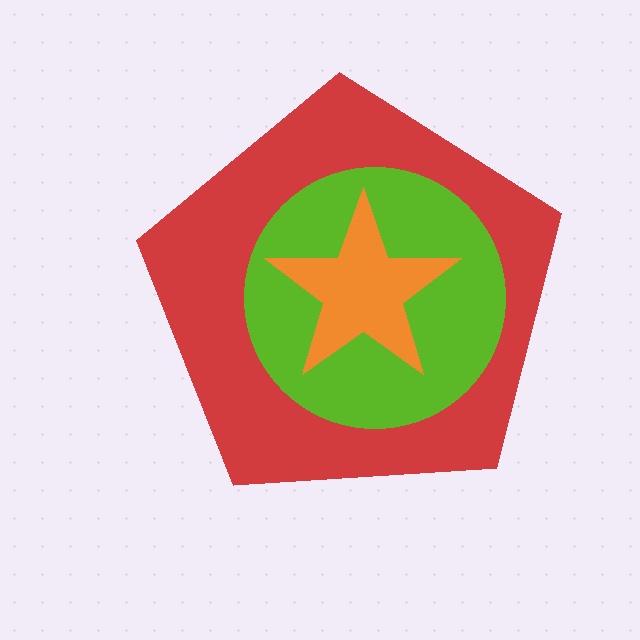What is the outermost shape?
The red pentagon.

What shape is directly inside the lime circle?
The orange star.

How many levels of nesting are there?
3.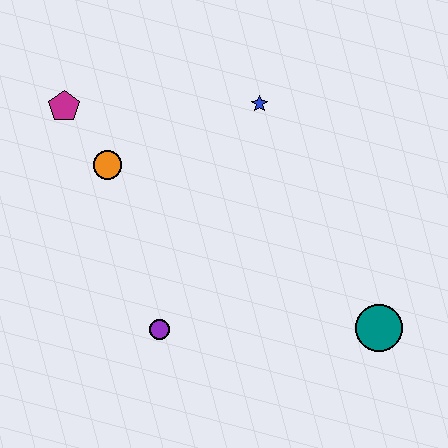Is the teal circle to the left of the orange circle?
No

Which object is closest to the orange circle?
The magenta pentagon is closest to the orange circle.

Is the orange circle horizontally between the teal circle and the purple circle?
No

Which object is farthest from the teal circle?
The magenta pentagon is farthest from the teal circle.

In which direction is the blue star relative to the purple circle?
The blue star is above the purple circle.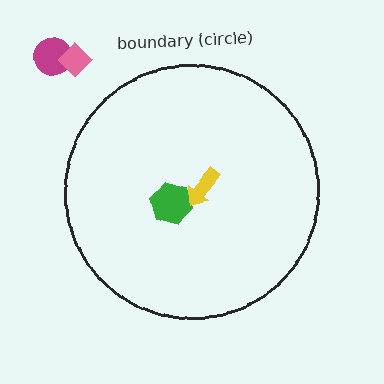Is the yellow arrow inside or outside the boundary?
Inside.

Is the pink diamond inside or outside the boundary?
Outside.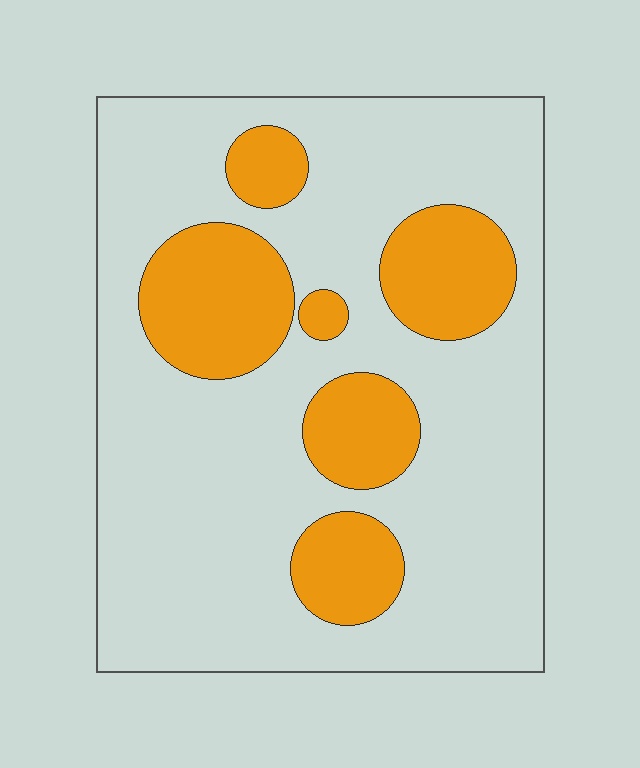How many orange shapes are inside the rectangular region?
6.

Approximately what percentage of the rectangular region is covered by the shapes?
Approximately 25%.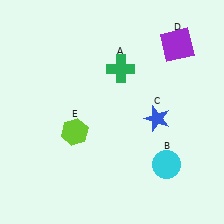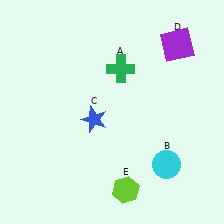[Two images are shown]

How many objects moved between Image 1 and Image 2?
2 objects moved between the two images.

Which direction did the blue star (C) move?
The blue star (C) moved left.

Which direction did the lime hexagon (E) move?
The lime hexagon (E) moved down.